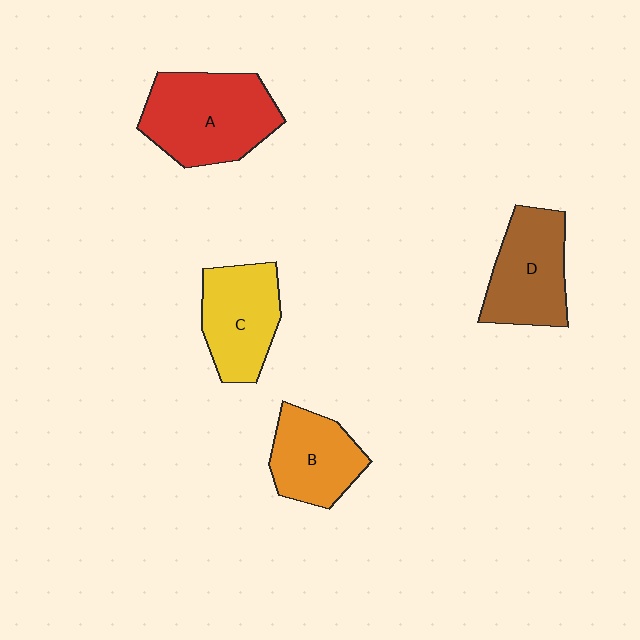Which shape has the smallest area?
Shape B (orange).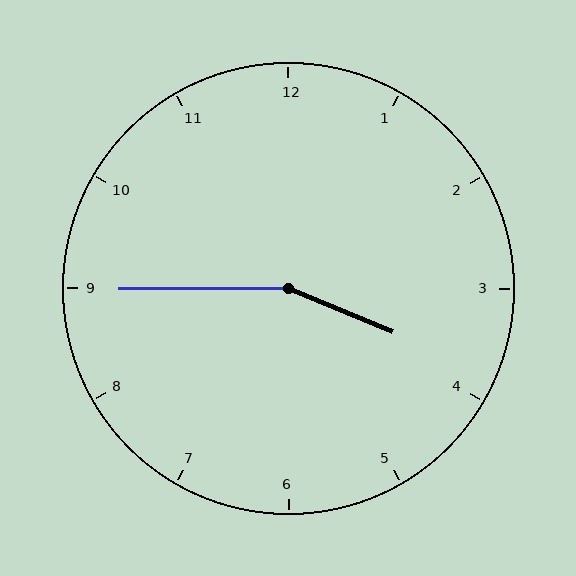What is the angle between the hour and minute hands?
Approximately 158 degrees.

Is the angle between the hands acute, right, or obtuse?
It is obtuse.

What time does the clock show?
3:45.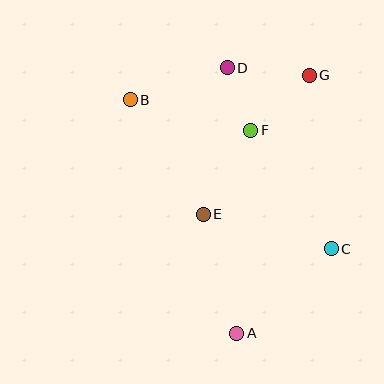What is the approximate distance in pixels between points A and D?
The distance between A and D is approximately 265 pixels.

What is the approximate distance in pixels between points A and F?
The distance between A and F is approximately 204 pixels.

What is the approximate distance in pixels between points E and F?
The distance between E and F is approximately 97 pixels.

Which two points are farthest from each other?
Points A and G are farthest from each other.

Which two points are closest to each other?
Points D and F are closest to each other.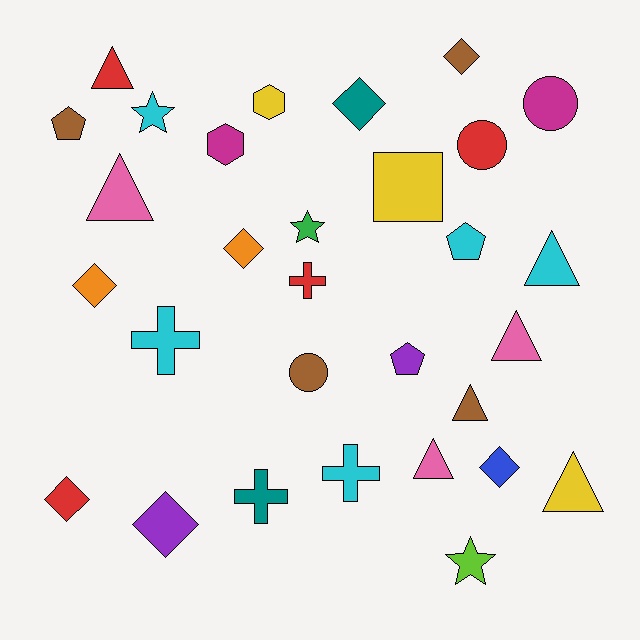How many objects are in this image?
There are 30 objects.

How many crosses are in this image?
There are 4 crosses.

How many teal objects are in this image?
There are 2 teal objects.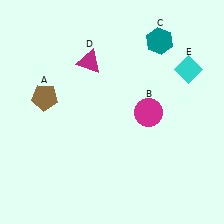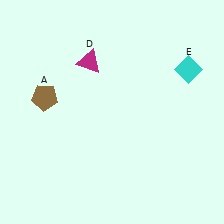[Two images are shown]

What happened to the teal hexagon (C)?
The teal hexagon (C) was removed in Image 2. It was in the top-right area of Image 1.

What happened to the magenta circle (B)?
The magenta circle (B) was removed in Image 2. It was in the bottom-right area of Image 1.